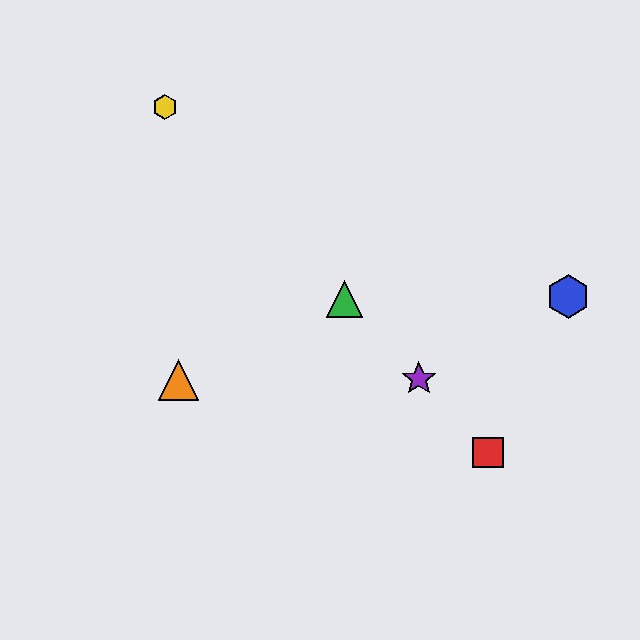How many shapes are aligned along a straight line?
4 shapes (the red square, the green triangle, the yellow hexagon, the purple star) are aligned along a straight line.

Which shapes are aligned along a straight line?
The red square, the green triangle, the yellow hexagon, the purple star are aligned along a straight line.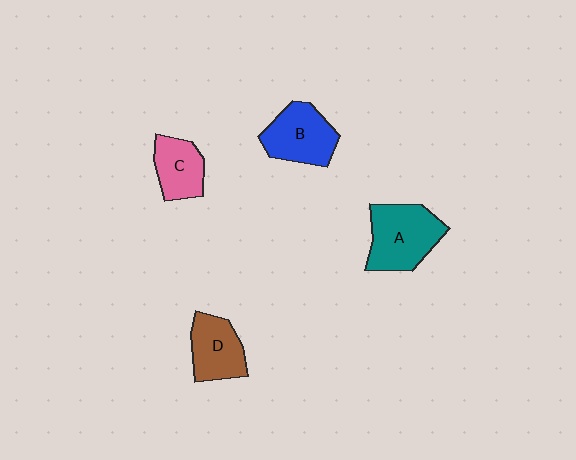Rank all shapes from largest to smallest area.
From largest to smallest: A (teal), B (blue), D (brown), C (pink).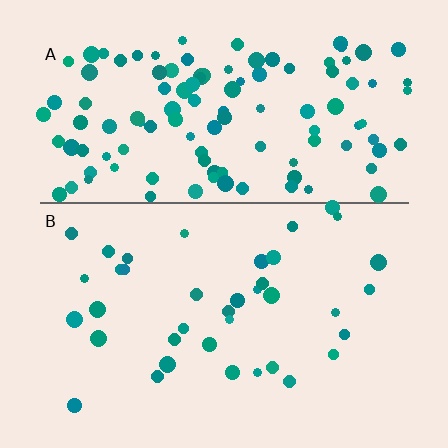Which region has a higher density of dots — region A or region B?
A (the top).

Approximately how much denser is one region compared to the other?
Approximately 3.1× — region A over region B.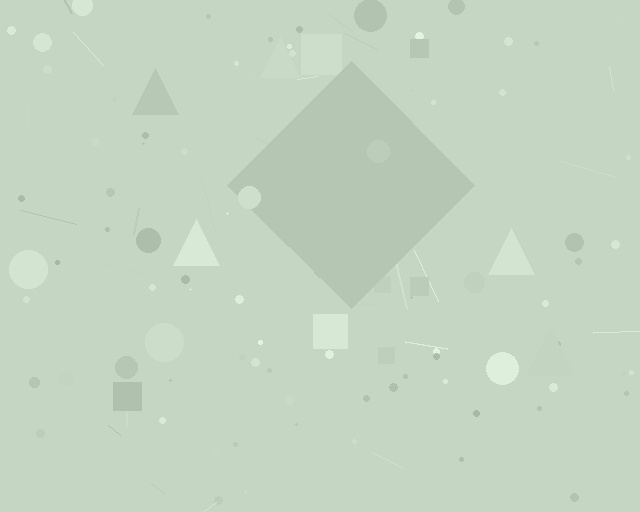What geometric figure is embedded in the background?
A diamond is embedded in the background.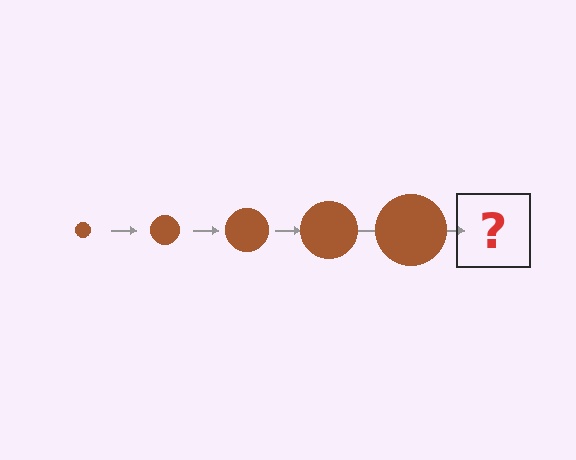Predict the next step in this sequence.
The next step is a brown circle, larger than the previous one.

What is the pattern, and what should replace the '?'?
The pattern is that the circle gets progressively larger each step. The '?' should be a brown circle, larger than the previous one.